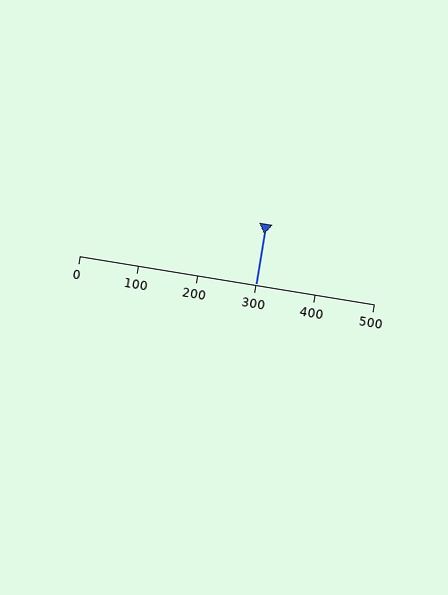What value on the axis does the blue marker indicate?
The marker indicates approximately 300.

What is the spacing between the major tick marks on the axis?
The major ticks are spaced 100 apart.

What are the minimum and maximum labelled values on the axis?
The axis runs from 0 to 500.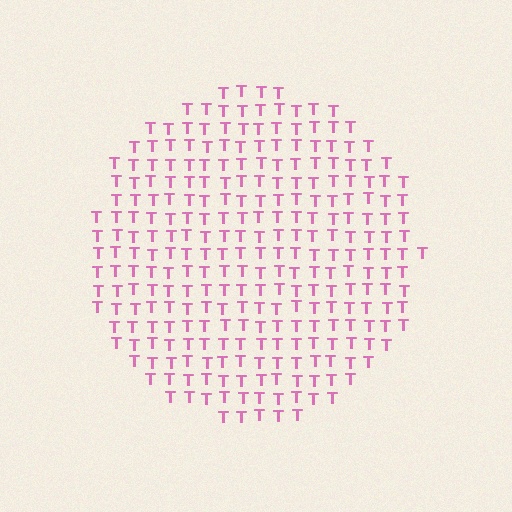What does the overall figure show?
The overall figure shows a circle.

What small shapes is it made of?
It is made of small letter T's.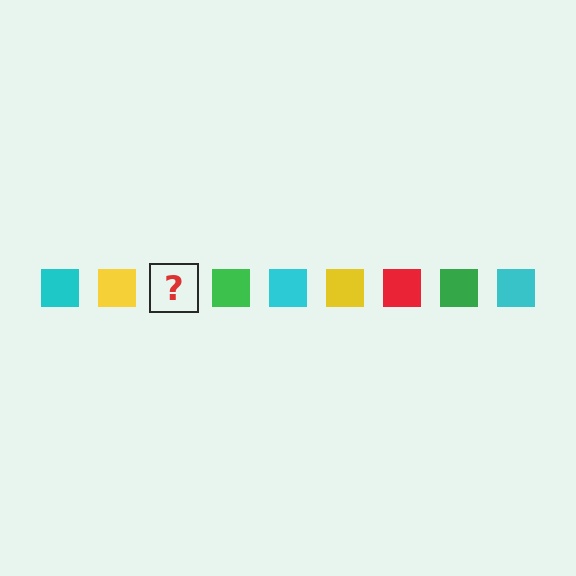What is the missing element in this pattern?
The missing element is a red square.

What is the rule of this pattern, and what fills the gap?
The rule is that the pattern cycles through cyan, yellow, red, green squares. The gap should be filled with a red square.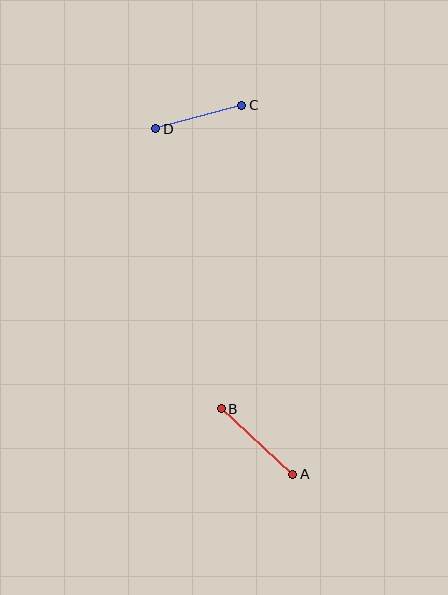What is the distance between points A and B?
The distance is approximately 97 pixels.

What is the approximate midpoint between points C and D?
The midpoint is at approximately (199, 117) pixels.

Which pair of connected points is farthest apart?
Points A and B are farthest apart.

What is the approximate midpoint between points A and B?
The midpoint is at approximately (257, 442) pixels.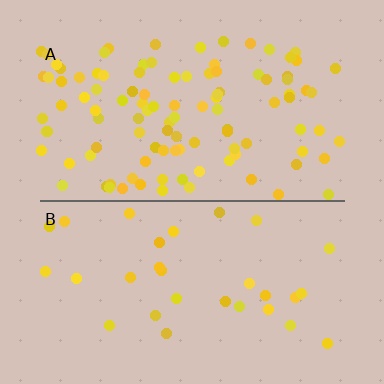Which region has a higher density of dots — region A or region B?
A (the top).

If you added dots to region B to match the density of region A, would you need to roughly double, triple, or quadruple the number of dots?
Approximately triple.